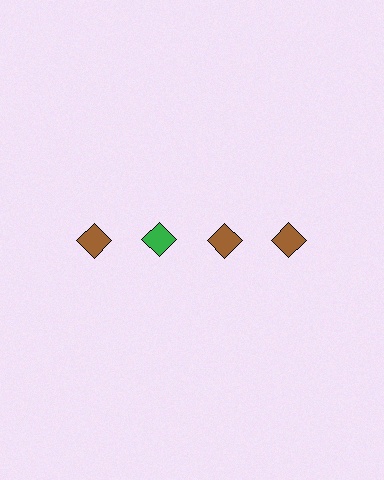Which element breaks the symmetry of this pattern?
The green diamond in the top row, second from left column breaks the symmetry. All other shapes are brown diamonds.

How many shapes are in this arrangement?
There are 4 shapes arranged in a grid pattern.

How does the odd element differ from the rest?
It has a different color: green instead of brown.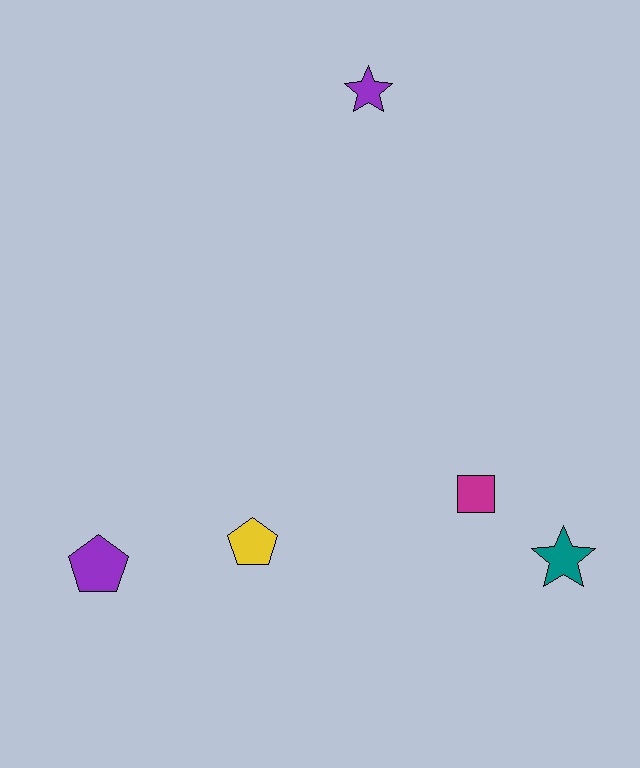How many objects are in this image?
There are 5 objects.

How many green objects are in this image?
There are no green objects.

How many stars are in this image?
There are 2 stars.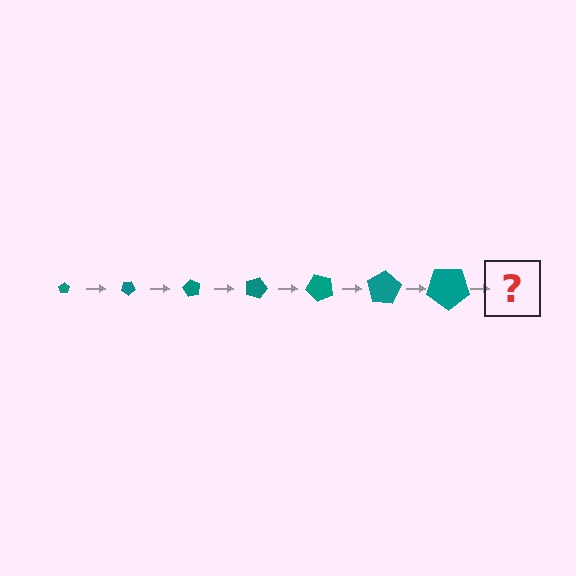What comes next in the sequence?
The next element should be a pentagon, larger than the previous one and rotated 210 degrees from the start.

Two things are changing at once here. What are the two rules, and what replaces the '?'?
The two rules are that the pentagon grows larger each step and it rotates 30 degrees each step. The '?' should be a pentagon, larger than the previous one and rotated 210 degrees from the start.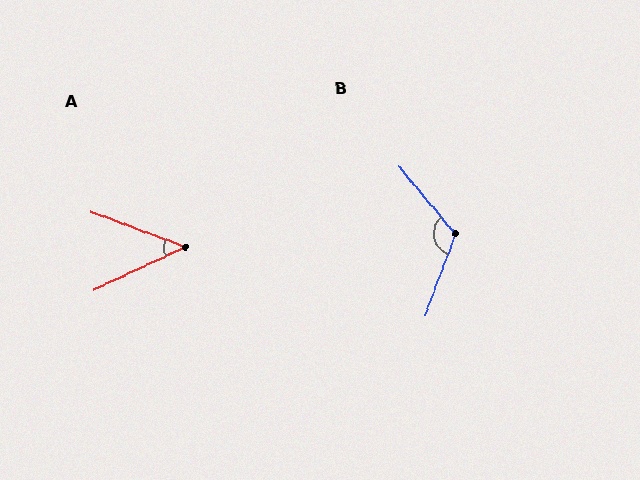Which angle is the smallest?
A, at approximately 45 degrees.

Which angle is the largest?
B, at approximately 120 degrees.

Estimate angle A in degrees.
Approximately 45 degrees.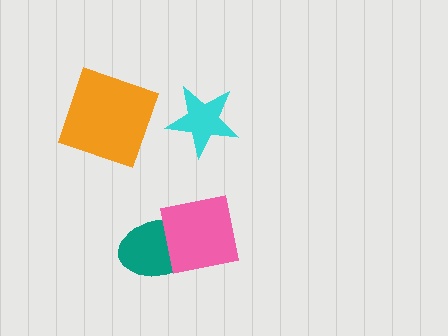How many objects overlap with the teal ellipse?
1 object overlaps with the teal ellipse.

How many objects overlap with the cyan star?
0 objects overlap with the cyan star.